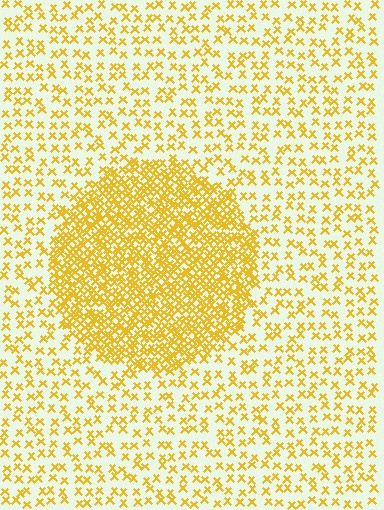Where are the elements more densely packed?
The elements are more densely packed inside the circle boundary.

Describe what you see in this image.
The image contains small yellow elements arranged at two different densities. A circle-shaped region is visible where the elements are more densely packed than the surrounding area.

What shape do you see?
I see a circle.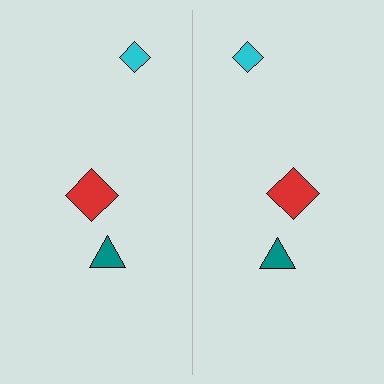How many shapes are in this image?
There are 6 shapes in this image.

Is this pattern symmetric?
Yes, this pattern has bilateral (reflection) symmetry.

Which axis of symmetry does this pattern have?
The pattern has a vertical axis of symmetry running through the center of the image.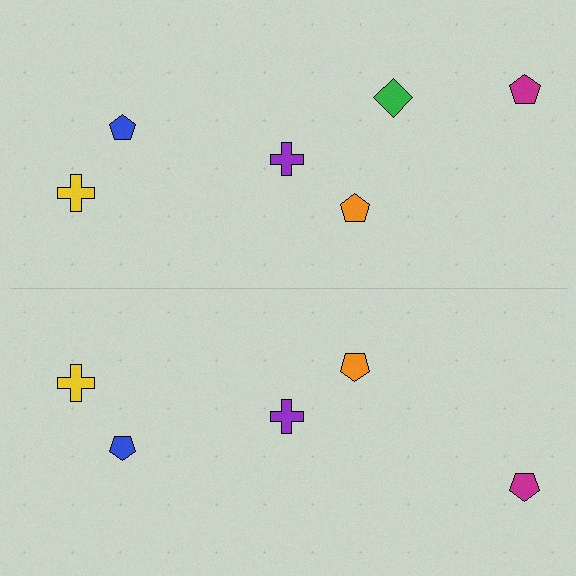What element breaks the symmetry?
A green diamond is missing from the bottom side.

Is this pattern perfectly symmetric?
No, the pattern is not perfectly symmetric. A green diamond is missing from the bottom side.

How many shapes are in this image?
There are 11 shapes in this image.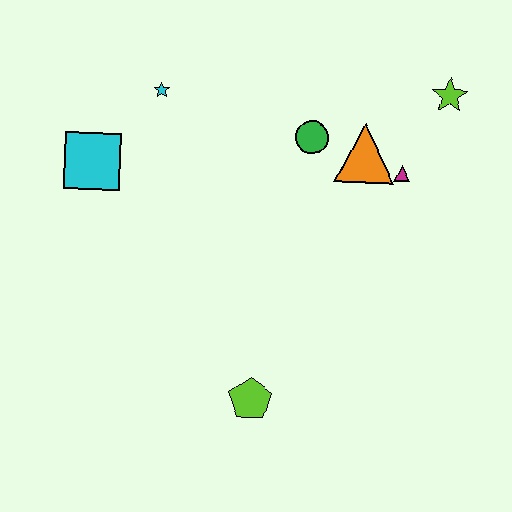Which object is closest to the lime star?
The magenta triangle is closest to the lime star.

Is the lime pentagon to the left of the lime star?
Yes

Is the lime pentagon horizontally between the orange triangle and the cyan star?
Yes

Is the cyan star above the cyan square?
Yes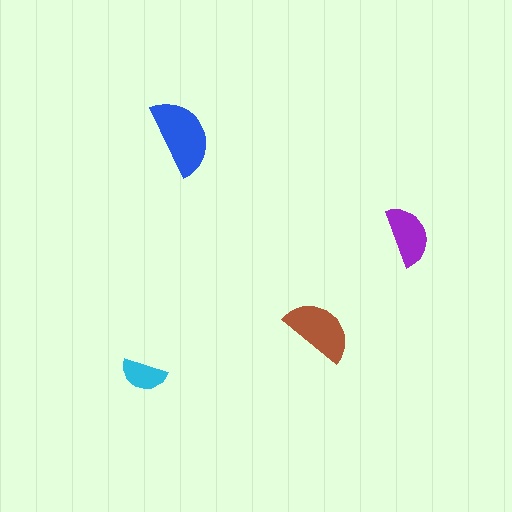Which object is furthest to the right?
The purple semicircle is rightmost.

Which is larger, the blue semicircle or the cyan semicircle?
The blue one.